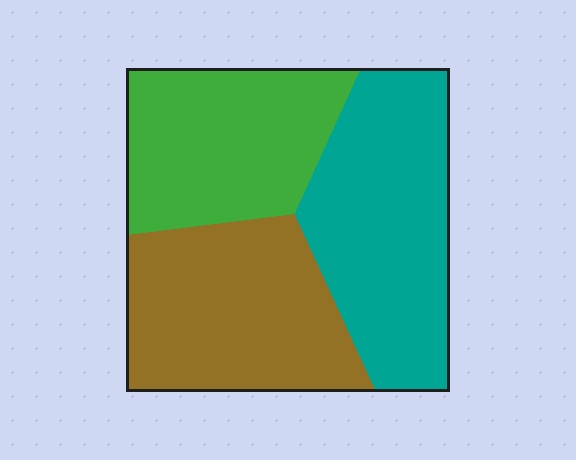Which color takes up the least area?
Green, at roughly 30%.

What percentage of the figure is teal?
Teal covers 36% of the figure.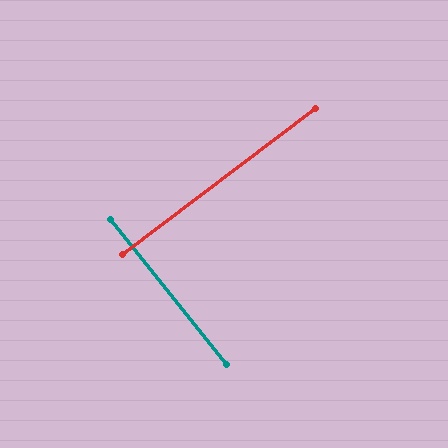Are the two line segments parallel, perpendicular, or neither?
Perpendicular — they meet at approximately 88°.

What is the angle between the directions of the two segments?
Approximately 88 degrees.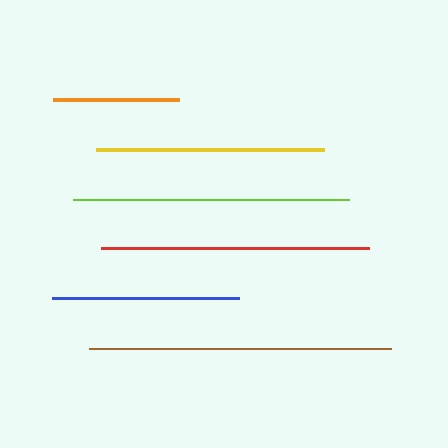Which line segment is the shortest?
The orange line is the shortest at approximately 126 pixels.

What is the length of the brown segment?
The brown segment is approximately 301 pixels long.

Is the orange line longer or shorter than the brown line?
The brown line is longer than the orange line.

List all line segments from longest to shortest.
From longest to shortest: brown, lime, red, yellow, blue, orange.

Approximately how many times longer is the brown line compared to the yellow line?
The brown line is approximately 1.3 times the length of the yellow line.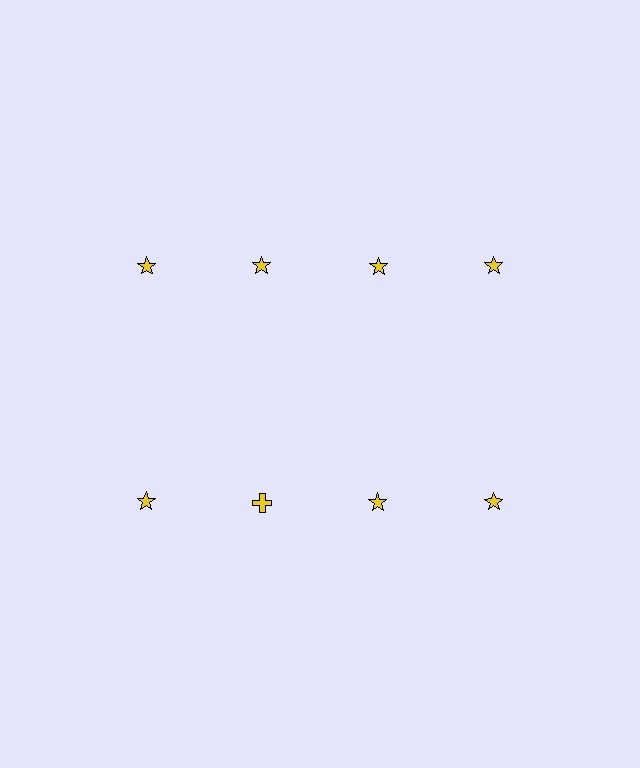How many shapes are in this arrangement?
There are 8 shapes arranged in a grid pattern.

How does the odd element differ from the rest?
It has a different shape: cross instead of star.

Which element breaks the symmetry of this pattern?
The yellow cross in the second row, second from left column breaks the symmetry. All other shapes are yellow stars.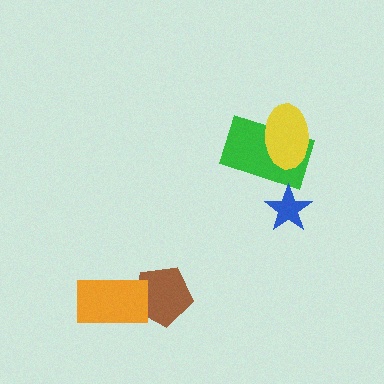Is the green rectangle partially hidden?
Yes, it is partially covered by another shape.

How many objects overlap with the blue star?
1 object overlaps with the blue star.